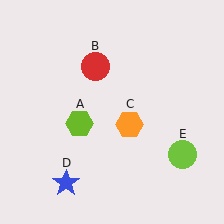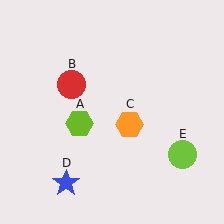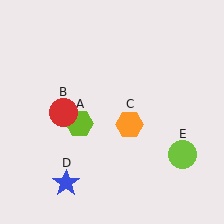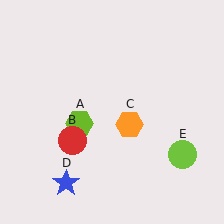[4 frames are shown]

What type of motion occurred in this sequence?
The red circle (object B) rotated counterclockwise around the center of the scene.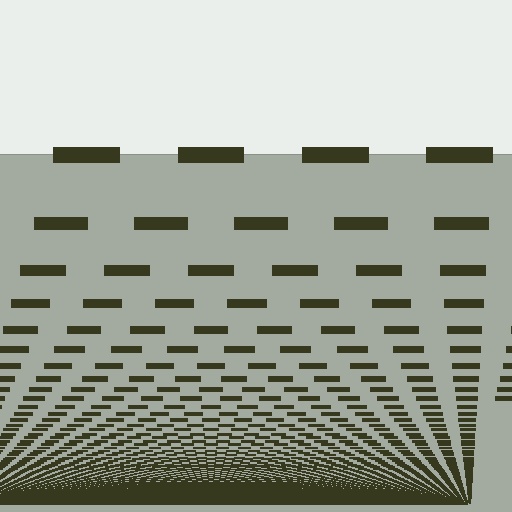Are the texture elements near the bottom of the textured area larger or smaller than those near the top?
Smaller. The gradient is inverted — elements near the bottom are smaller and denser.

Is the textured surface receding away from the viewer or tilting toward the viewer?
The surface appears to tilt toward the viewer. Texture elements get larger and sparser toward the top.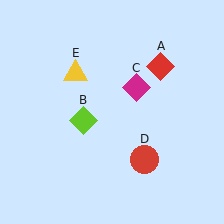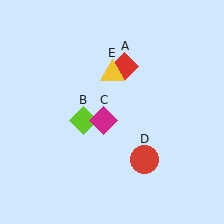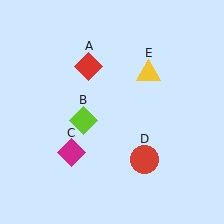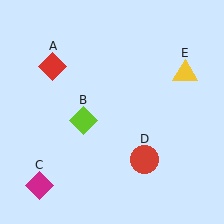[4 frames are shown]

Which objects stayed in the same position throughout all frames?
Lime diamond (object B) and red circle (object D) remained stationary.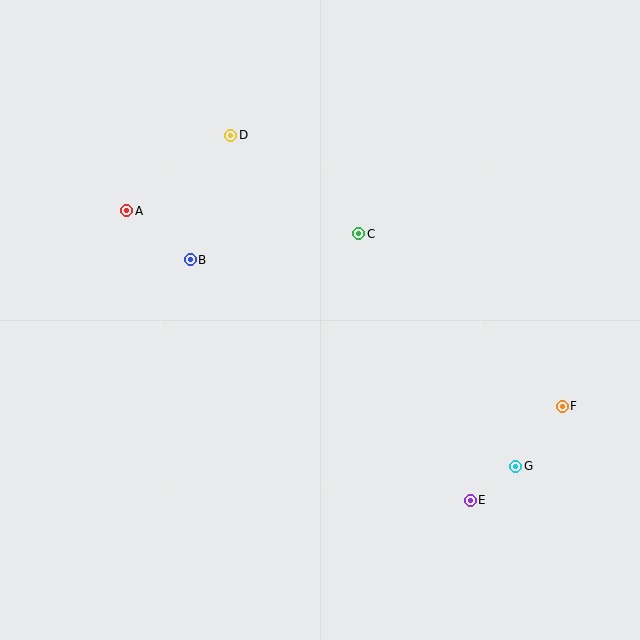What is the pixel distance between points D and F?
The distance between D and F is 428 pixels.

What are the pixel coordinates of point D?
Point D is at (231, 135).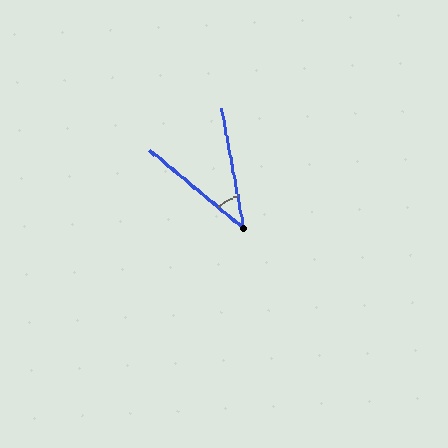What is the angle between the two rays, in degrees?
Approximately 40 degrees.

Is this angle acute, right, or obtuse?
It is acute.